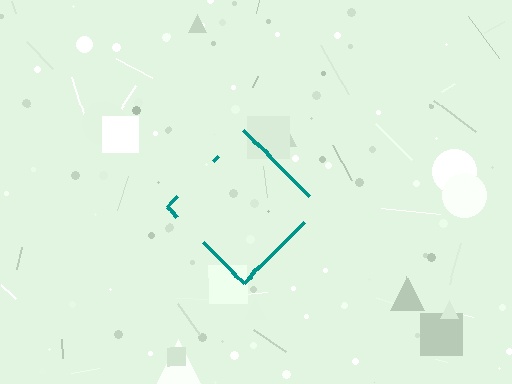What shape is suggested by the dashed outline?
The dashed outline suggests a diamond.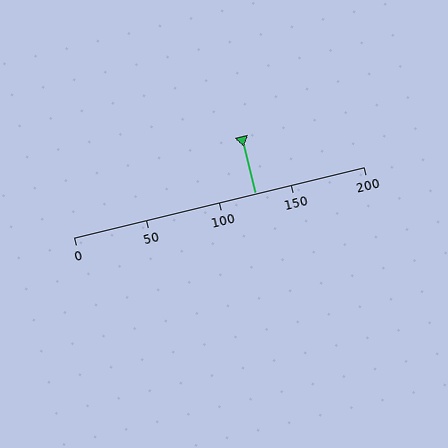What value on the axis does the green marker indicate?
The marker indicates approximately 125.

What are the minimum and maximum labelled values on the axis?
The axis runs from 0 to 200.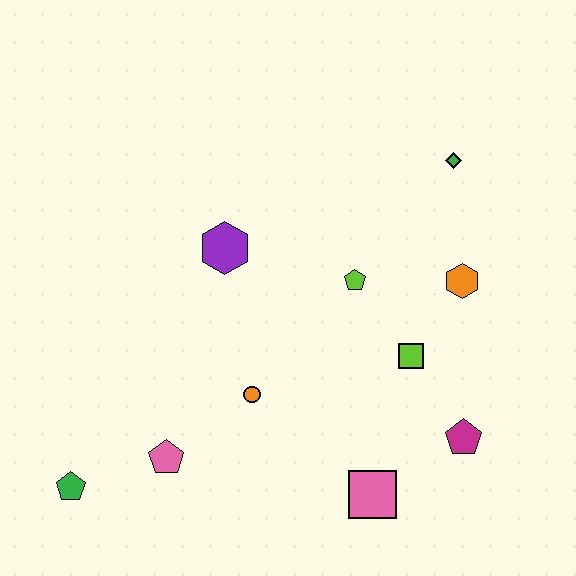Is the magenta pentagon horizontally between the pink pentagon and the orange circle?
No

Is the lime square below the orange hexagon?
Yes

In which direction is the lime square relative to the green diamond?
The lime square is below the green diamond.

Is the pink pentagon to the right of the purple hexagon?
No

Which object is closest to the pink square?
The magenta pentagon is closest to the pink square.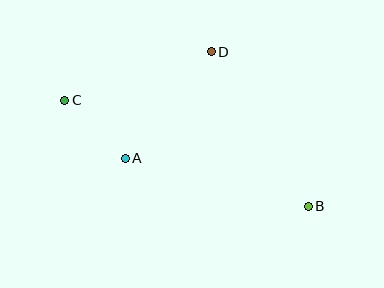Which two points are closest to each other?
Points A and C are closest to each other.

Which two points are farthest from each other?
Points B and C are farthest from each other.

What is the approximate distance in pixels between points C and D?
The distance between C and D is approximately 154 pixels.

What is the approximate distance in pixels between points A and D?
The distance between A and D is approximately 137 pixels.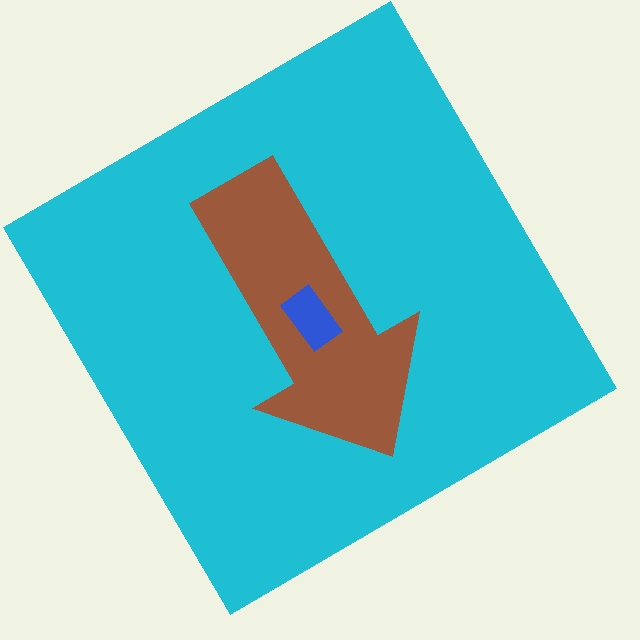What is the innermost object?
The blue rectangle.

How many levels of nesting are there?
3.